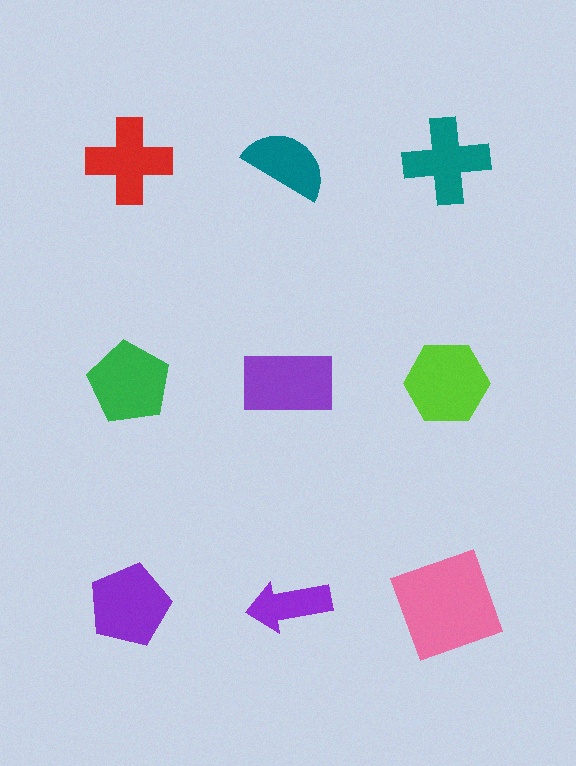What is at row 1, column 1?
A red cross.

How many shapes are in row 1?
3 shapes.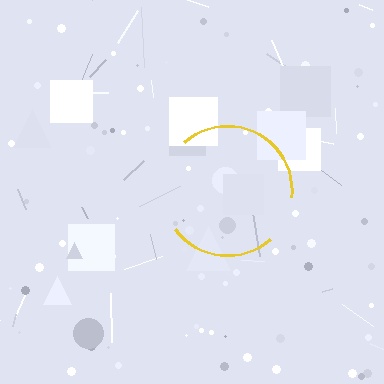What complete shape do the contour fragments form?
The contour fragments form a circle.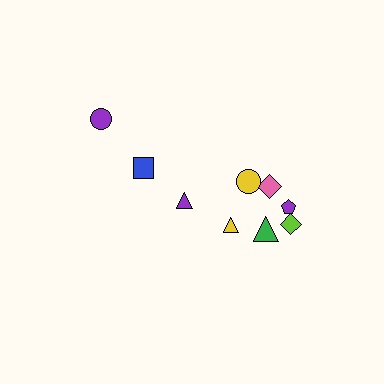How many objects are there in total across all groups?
There are 9 objects.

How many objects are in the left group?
There are 3 objects.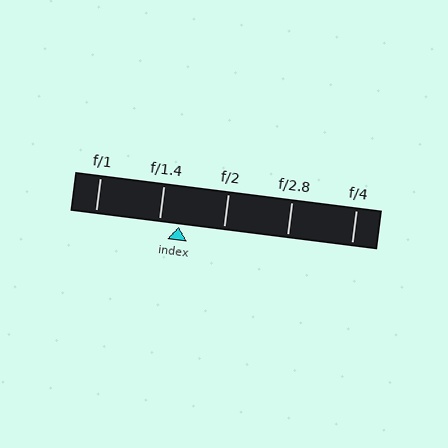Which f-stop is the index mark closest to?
The index mark is closest to f/1.4.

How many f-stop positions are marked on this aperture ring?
There are 5 f-stop positions marked.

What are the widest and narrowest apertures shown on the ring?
The widest aperture shown is f/1 and the narrowest is f/4.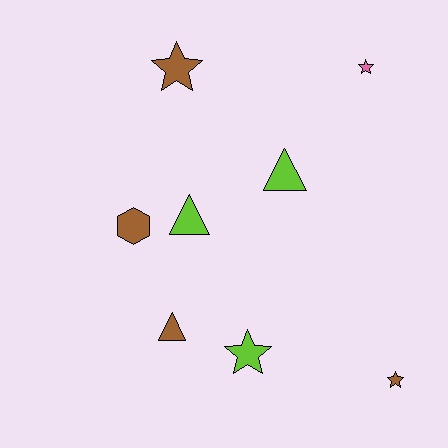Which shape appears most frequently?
Star, with 4 objects.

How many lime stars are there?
There is 1 lime star.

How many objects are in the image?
There are 8 objects.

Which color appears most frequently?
Brown, with 4 objects.